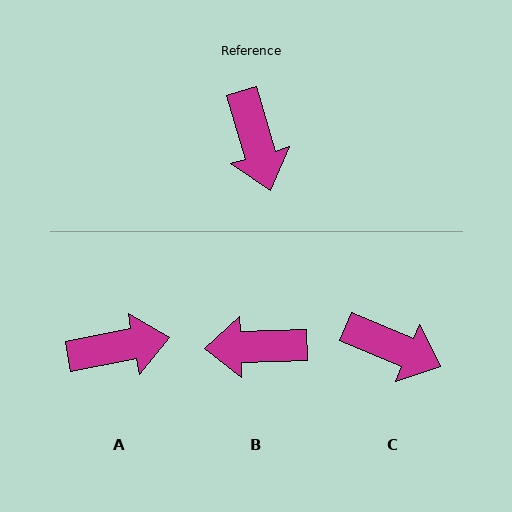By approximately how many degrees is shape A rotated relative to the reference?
Approximately 85 degrees counter-clockwise.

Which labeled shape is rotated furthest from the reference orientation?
B, about 104 degrees away.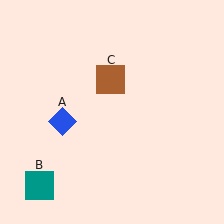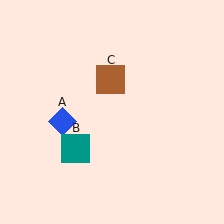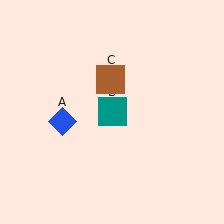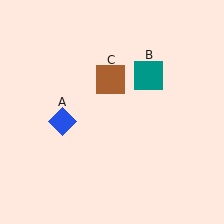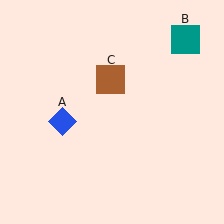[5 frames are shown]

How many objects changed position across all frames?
1 object changed position: teal square (object B).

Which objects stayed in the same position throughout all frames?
Blue diamond (object A) and brown square (object C) remained stationary.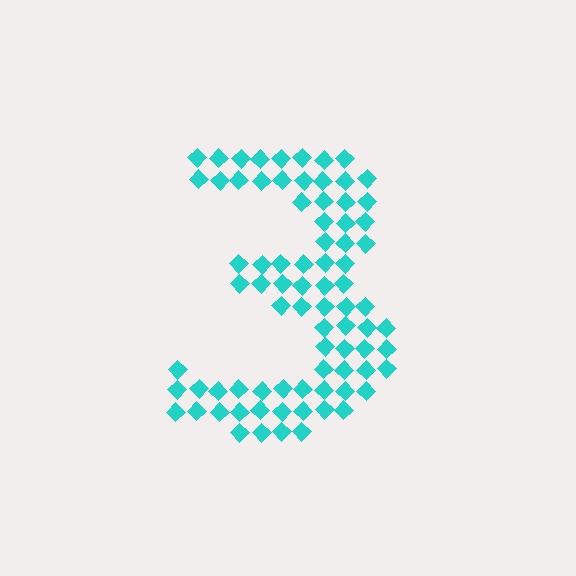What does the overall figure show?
The overall figure shows the digit 3.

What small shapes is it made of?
It is made of small diamonds.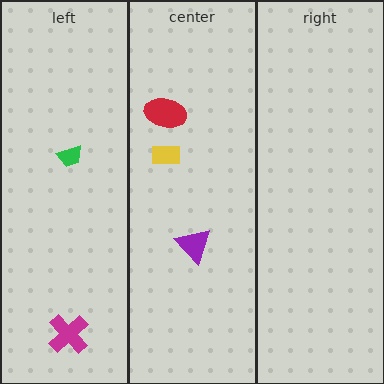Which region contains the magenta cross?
The left region.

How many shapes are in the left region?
2.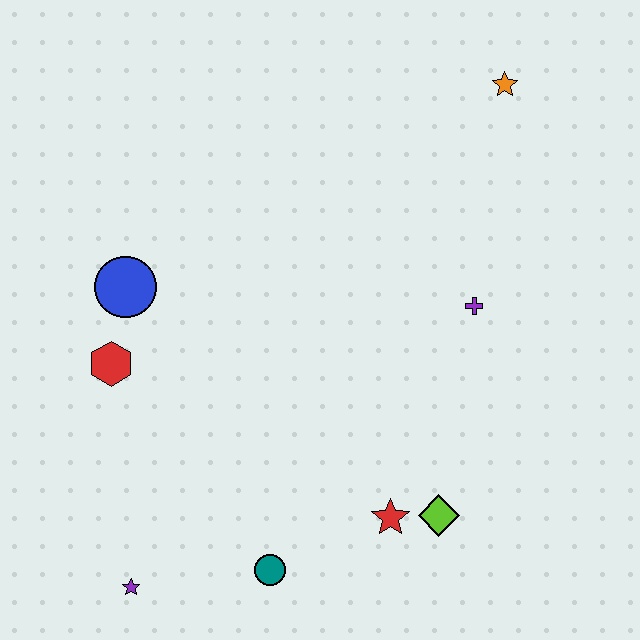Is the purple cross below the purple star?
No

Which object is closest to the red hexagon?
The blue circle is closest to the red hexagon.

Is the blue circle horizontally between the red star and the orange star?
No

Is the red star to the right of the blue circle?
Yes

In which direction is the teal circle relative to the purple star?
The teal circle is to the right of the purple star.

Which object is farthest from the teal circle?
The orange star is farthest from the teal circle.